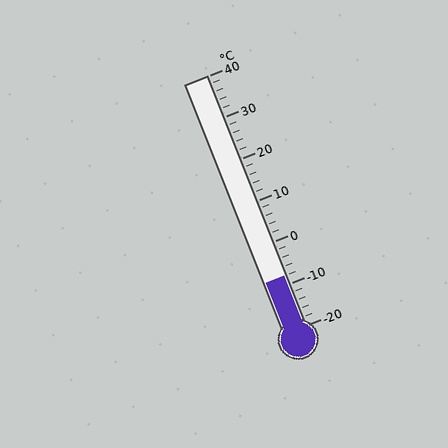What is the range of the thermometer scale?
The thermometer scale ranges from -20°C to 40°C.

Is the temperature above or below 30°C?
The temperature is below 30°C.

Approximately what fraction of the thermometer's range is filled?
The thermometer is filled to approximately 20% of its range.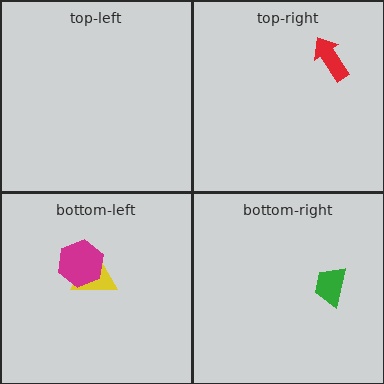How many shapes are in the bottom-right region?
1.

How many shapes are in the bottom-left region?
2.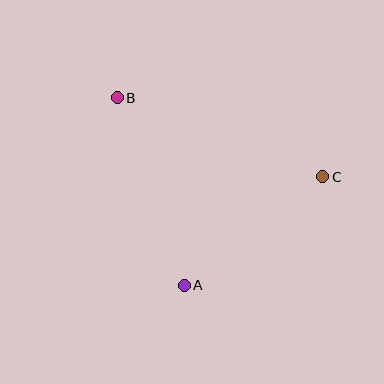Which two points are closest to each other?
Points A and C are closest to each other.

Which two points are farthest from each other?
Points B and C are farthest from each other.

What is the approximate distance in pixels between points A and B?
The distance between A and B is approximately 199 pixels.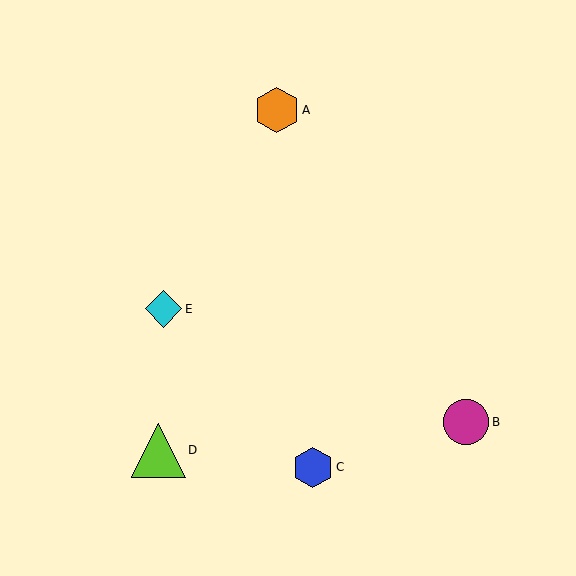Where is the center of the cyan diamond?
The center of the cyan diamond is at (163, 309).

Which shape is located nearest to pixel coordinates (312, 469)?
The blue hexagon (labeled C) at (313, 467) is nearest to that location.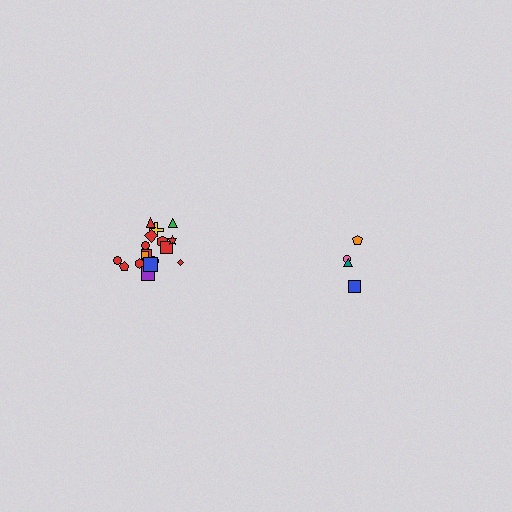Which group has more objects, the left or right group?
The left group.